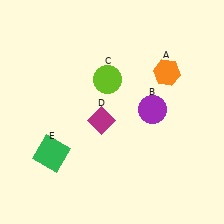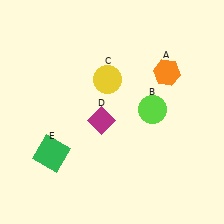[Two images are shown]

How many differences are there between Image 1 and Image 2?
There are 2 differences between the two images.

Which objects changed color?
B changed from purple to lime. C changed from lime to yellow.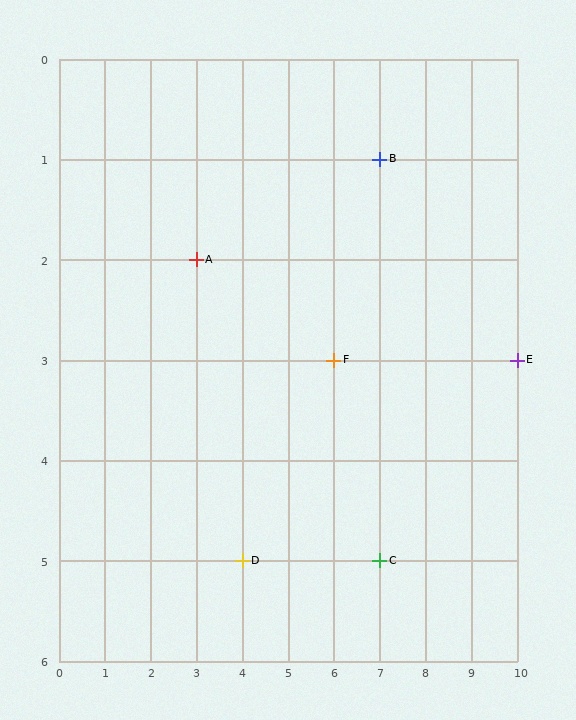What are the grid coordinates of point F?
Point F is at grid coordinates (6, 3).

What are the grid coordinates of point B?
Point B is at grid coordinates (7, 1).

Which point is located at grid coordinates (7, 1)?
Point B is at (7, 1).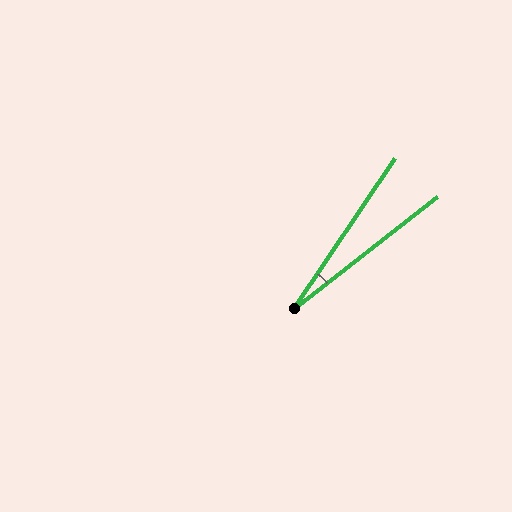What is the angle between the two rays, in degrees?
Approximately 18 degrees.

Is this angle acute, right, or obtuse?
It is acute.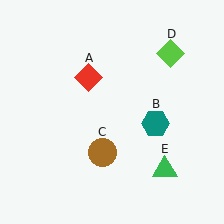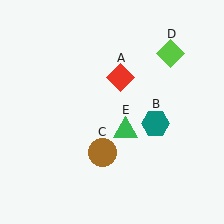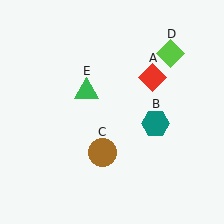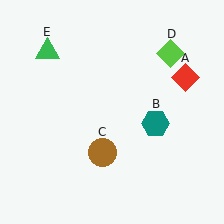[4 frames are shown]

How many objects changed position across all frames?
2 objects changed position: red diamond (object A), green triangle (object E).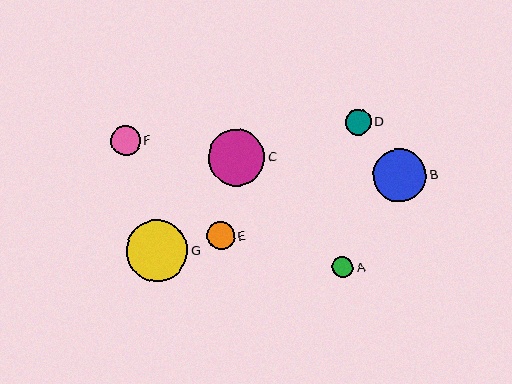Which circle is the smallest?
Circle A is the smallest with a size of approximately 21 pixels.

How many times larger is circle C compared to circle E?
Circle C is approximately 2.0 times the size of circle E.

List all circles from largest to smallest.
From largest to smallest: G, C, B, F, E, D, A.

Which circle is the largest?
Circle G is the largest with a size of approximately 62 pixels.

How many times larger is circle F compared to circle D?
Circle F is approximately 1.1 times the size of circle D.